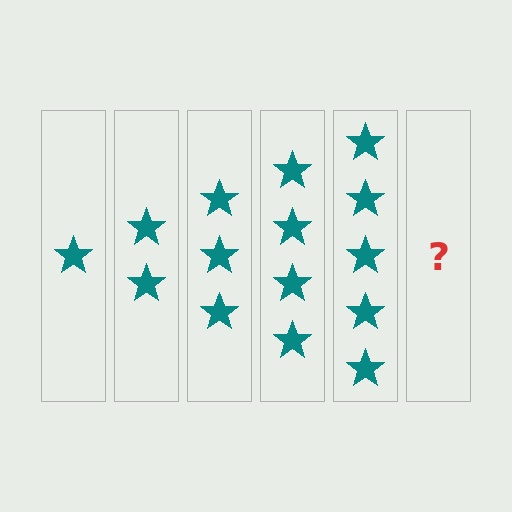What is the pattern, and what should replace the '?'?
The pattern is that each step adds one more star. The '?' should be 6 stars.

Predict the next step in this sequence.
The next step is 6 stars.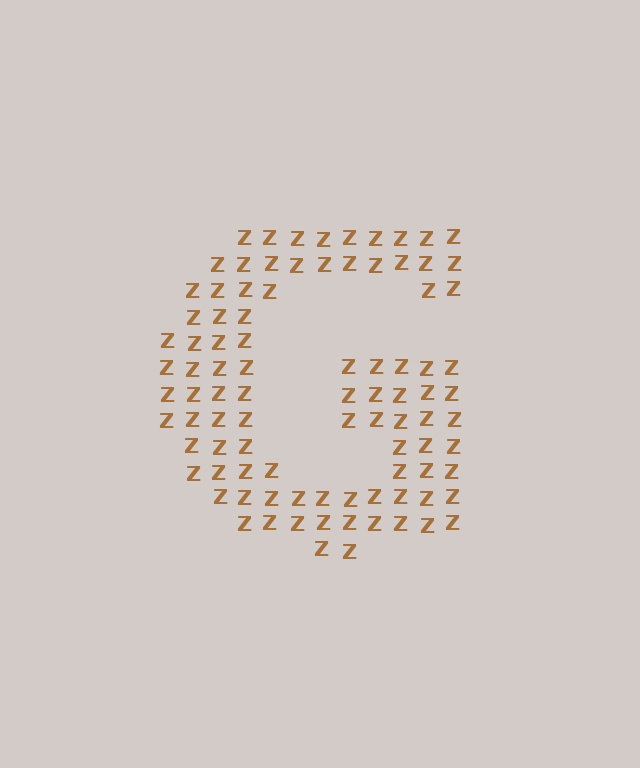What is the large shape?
The large shape is the letter G.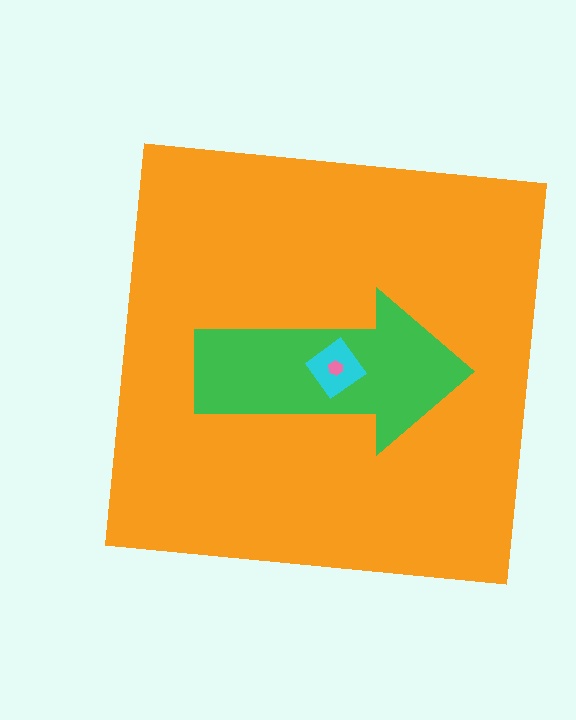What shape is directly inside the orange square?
The green arrow.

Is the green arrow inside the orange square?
Yes.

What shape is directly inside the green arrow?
The cyan diamond.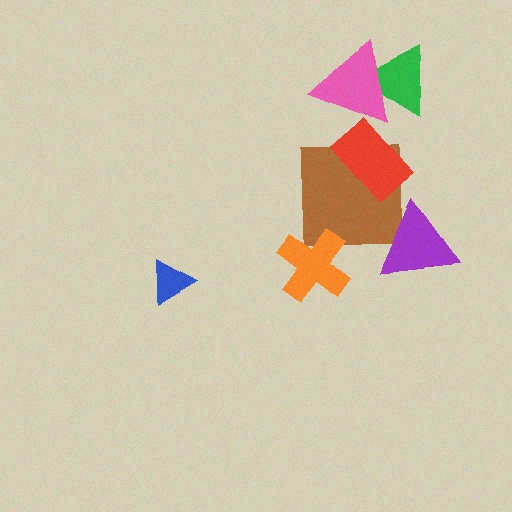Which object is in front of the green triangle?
The pink triangle is in front of the green triangle.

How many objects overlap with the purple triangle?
1 object overlaps with the purple triangle.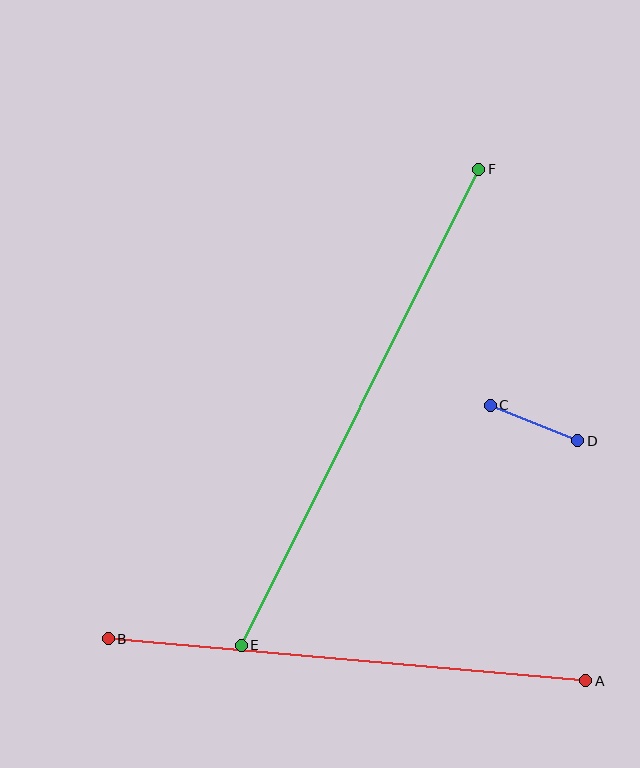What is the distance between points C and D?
The distance is approximately 95 pixels.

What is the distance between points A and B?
The distance is approximately 479 pixels.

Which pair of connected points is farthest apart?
Points E and F are farthest apart.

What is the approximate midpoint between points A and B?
The midpoint is at approximately (347, 660) pixels.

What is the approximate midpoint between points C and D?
The midpoint is at approximately (534, 423) pixels.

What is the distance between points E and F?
The distance is approximately 532 pixels.